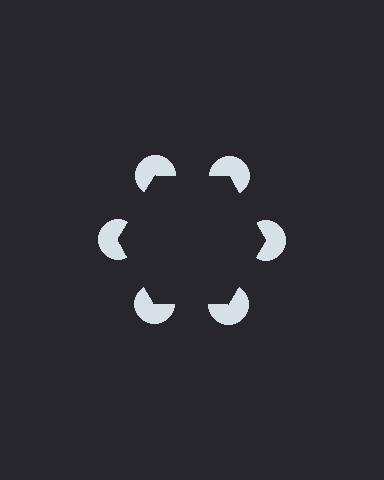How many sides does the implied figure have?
6 sides.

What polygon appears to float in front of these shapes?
An illusory hexagon — its edges are inferred from the aligned wedge cuts in the pac-man discs, not physically drawn.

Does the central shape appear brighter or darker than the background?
It typically appears slightly darker than the background, even though no actual brightness change is drawn.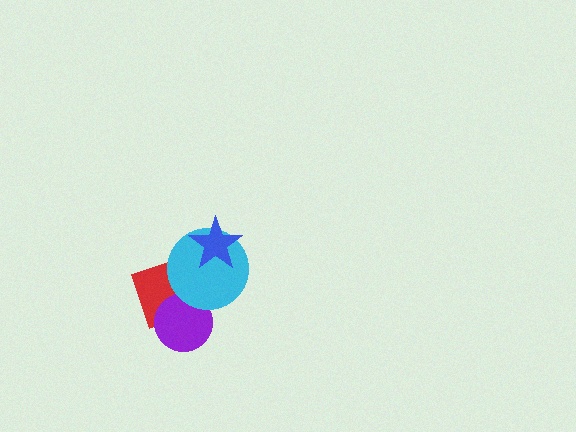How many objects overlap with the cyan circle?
3 objects overlap with the cyan circle.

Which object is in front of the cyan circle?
The blue star is in front of the cyan circle.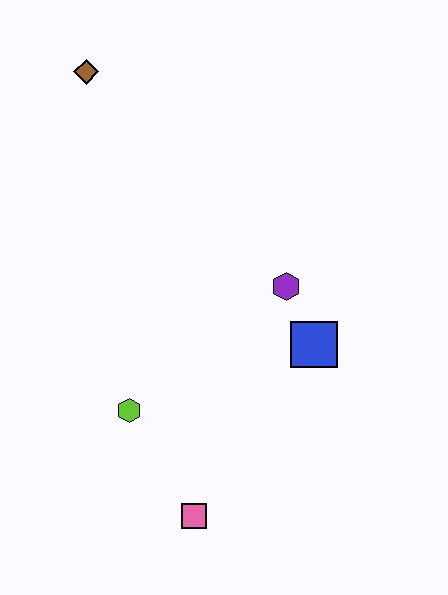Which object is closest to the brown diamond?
The purple hexagon is closest to the brown diamond.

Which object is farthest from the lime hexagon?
The brown diamond is farthest from the lime hexagon.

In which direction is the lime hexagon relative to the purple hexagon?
The lime hexagon is to the left of the purple hexagon.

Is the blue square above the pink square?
Yes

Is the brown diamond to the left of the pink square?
Yes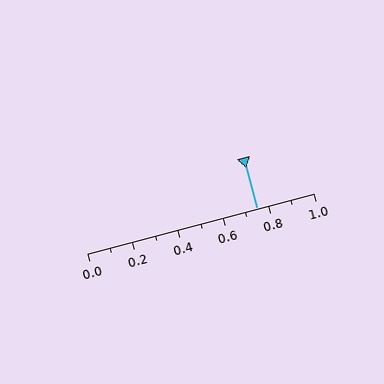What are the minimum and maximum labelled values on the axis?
The axis runs from 0.0 to 1.0.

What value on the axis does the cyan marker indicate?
The marker indicates approximately 0.75.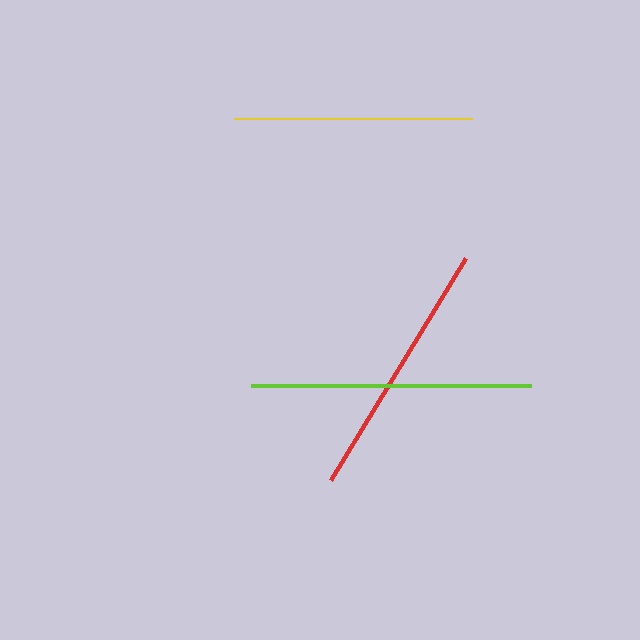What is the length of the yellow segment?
The yellow segment is approximately 238 pixels long.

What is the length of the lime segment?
The lime segment is approximately 280 pixels long.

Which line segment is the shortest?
The yellow line is the shortest at approximately 238 pixels.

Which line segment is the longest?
The lime line is the longest at approximately 280 pixels.